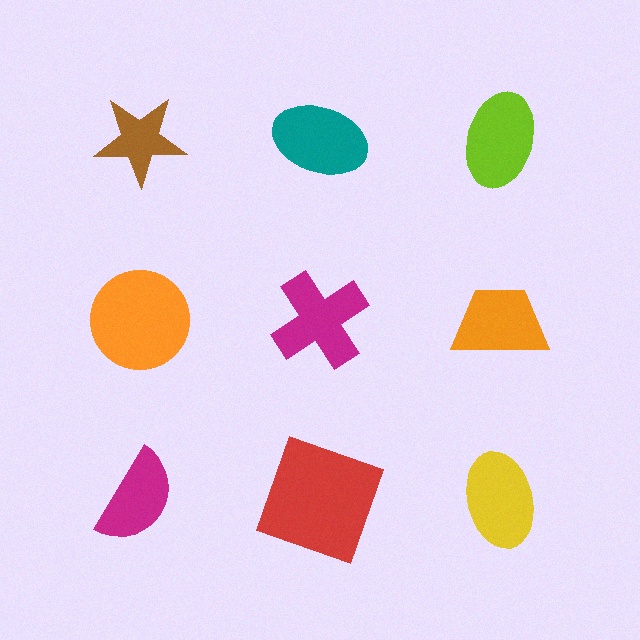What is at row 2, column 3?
An orange trapezoid.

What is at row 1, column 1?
A brown star.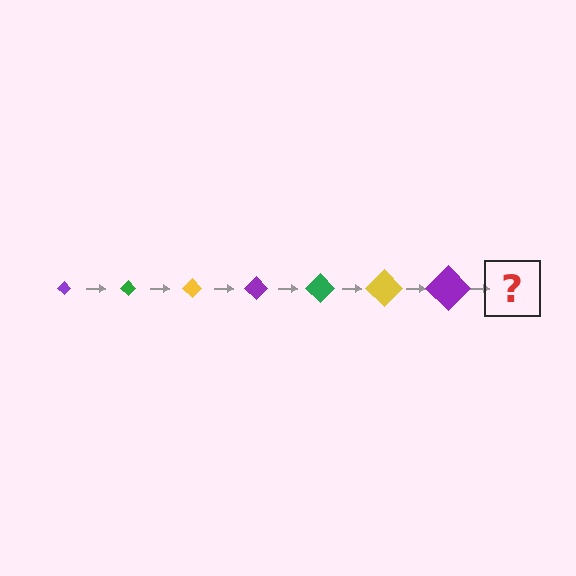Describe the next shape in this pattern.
It should be a green diamond, larger than the previous one.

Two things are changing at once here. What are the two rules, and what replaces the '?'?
The two rules are that the diamond grows larger each step and the color cycles through purple, green, and yellow. The '?' should be a green diamond, larger than the previous one.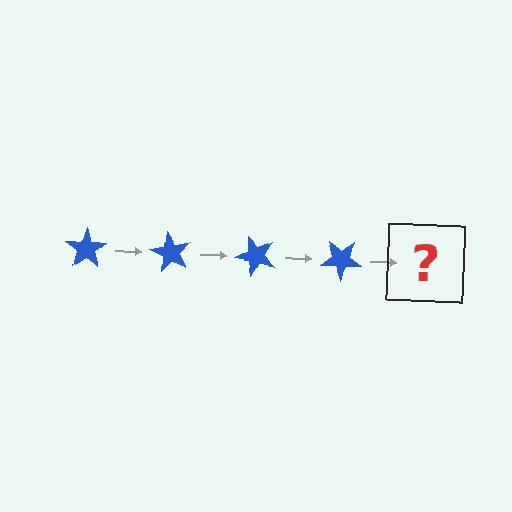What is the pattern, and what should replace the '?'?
The pattern is that the star rotates 60 degrees each step. The '?' should be a blue star rotated 240 degrees.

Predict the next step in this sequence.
The next step is a blue star rotated 240 degrees.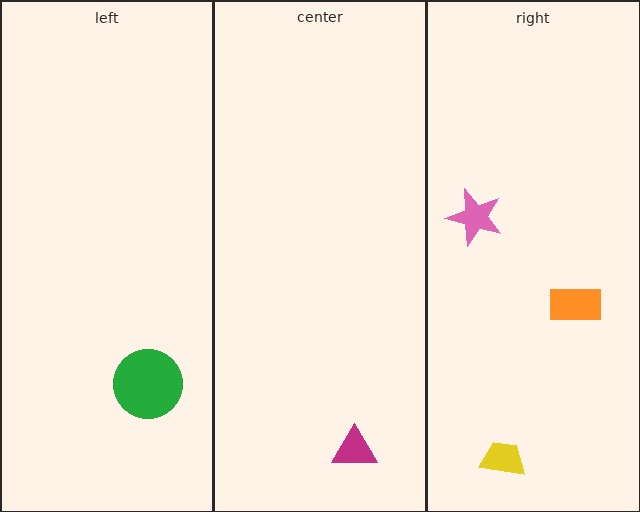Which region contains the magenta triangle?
The center region.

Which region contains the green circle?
The left region.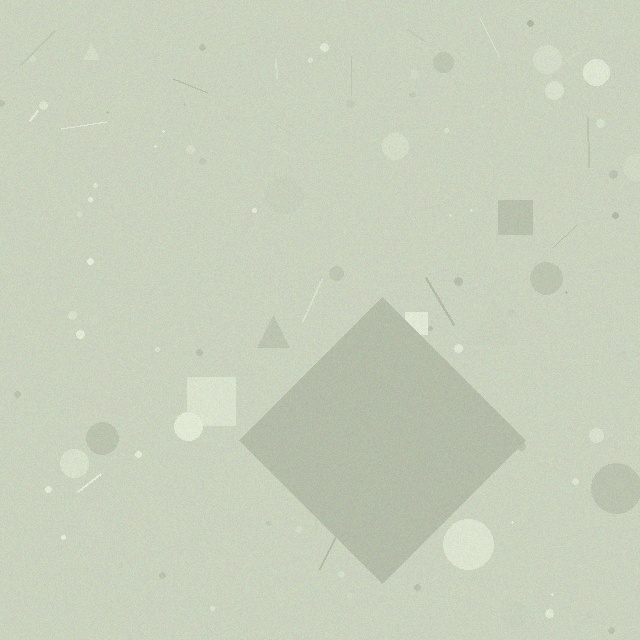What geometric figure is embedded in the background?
A diamond is embedded in the background.